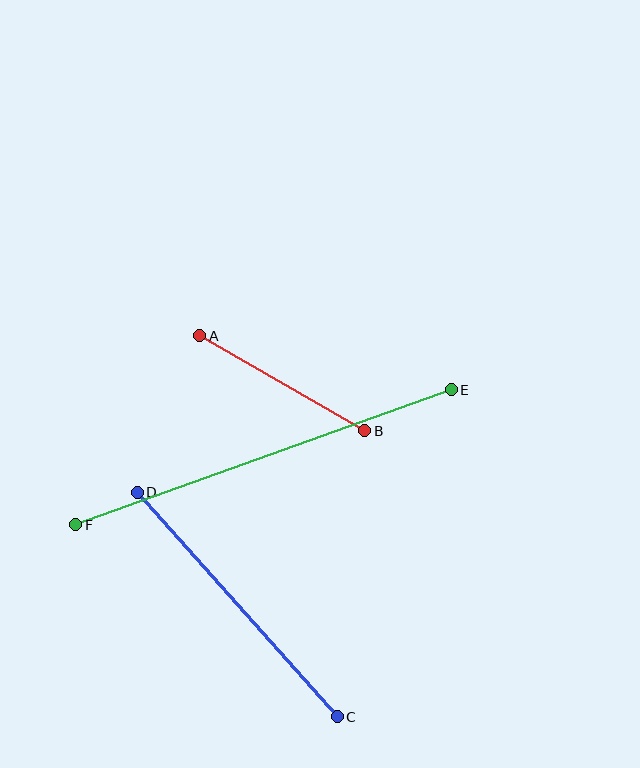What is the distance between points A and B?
The distance is approximately 191 pixels.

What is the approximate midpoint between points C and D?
The midpoint is at approximately (237, 604) pixels.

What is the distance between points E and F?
The distance is approximately 399 pixels.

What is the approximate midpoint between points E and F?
The midpoint is at approximately (264, 457) pixels.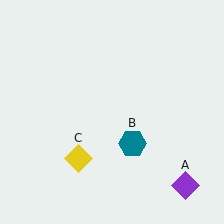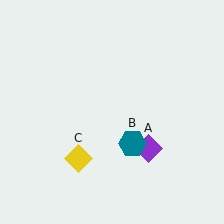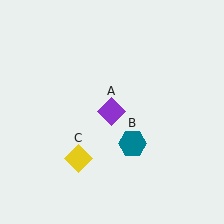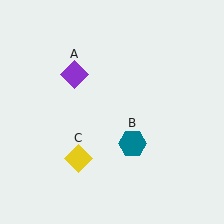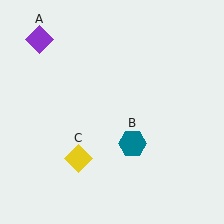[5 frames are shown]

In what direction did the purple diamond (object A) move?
The purple diamond (object A) moved up and to the left.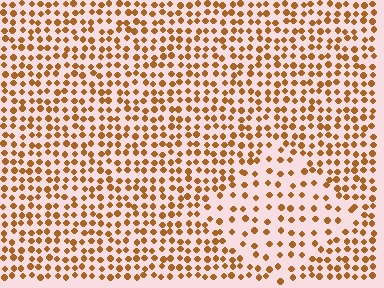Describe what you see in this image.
The image contains small brown elements arranged at two different densities. A diamond-shaped region is visible where the elements are less densely packed than the surrounding area.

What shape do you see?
I see a diamond.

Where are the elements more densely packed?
The elements are more densely packed outside the diamond boundary.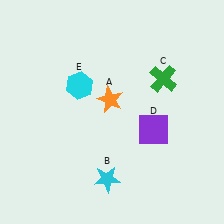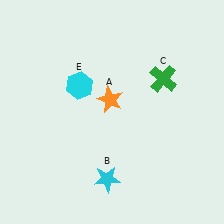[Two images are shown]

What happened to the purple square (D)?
The purple square (D) was removed in Image 2. It was in the bottom-right area of Image 1.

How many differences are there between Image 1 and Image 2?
There is 1 difference between the two images.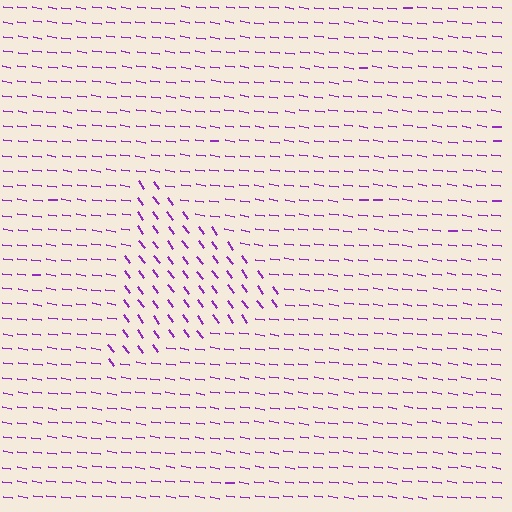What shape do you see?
I see a triangle.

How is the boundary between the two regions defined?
The boundary is defined purely by a change in line orientation (approximately 45 degrees difference). All lines are the same color and thickness.